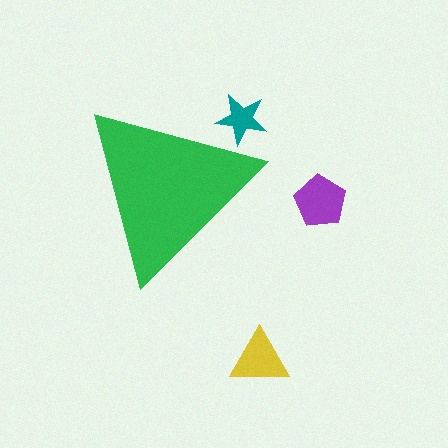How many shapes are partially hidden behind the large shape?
1 shape is partially hidden.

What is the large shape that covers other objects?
A green triangle.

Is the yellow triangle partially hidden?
No, the yellow triangle is fully visible.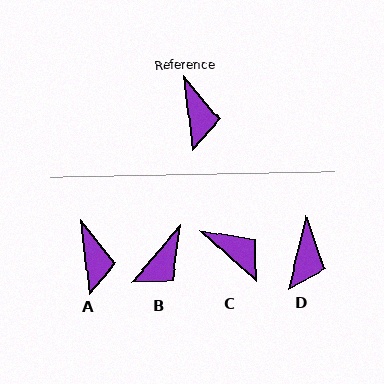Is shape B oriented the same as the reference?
No, it is off by about 47 degrees.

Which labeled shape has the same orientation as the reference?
A.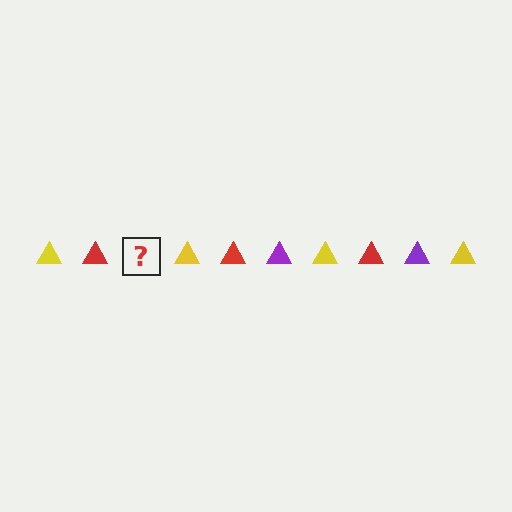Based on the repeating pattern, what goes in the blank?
The blank should be a purple triangle.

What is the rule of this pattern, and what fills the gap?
The rule is that the pattern cycles through yellow, red, purple triangles. The gap should be filled with a purple triangle.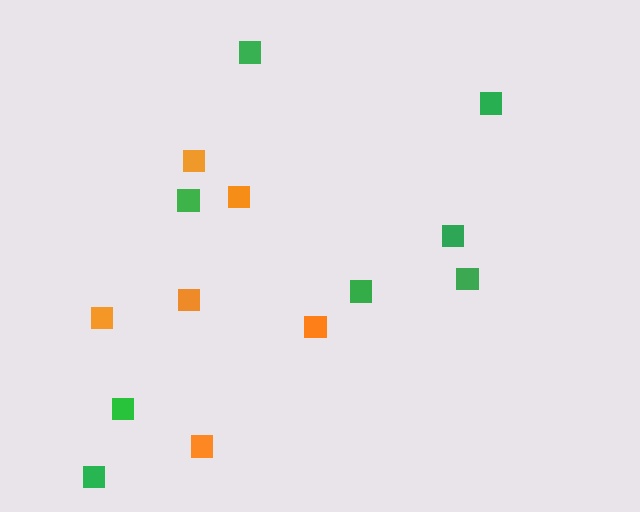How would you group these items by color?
There are 2 groups: one group of orange squares (6) and one group of green squares (8).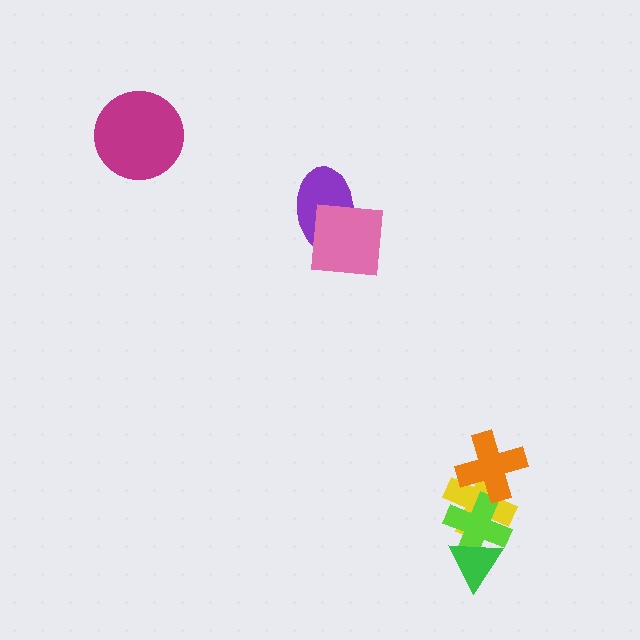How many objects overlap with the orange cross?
2 objects overlap with the orange cross.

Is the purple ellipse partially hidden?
Yes, it is partially covered by another shape.